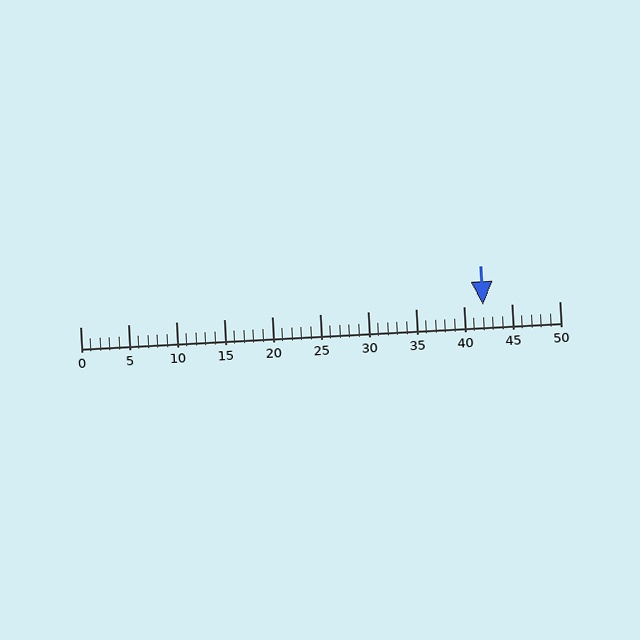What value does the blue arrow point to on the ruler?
The blue arrow points to approximately 42.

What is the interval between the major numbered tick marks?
The major tick marks are spaced 5 units apart.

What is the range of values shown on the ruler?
The ruler shows values from 0 to 50.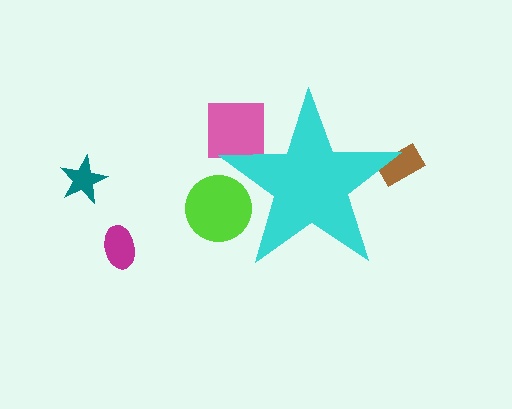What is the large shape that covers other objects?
A cyan star.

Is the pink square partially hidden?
Yes, the pink square is partially hidden behind the cyan star.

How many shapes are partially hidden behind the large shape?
3 shapes are partially hidden.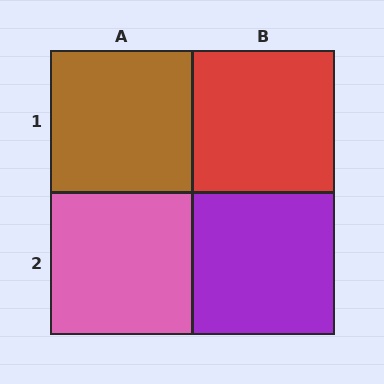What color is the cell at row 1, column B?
Red.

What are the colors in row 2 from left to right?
Pink, purple.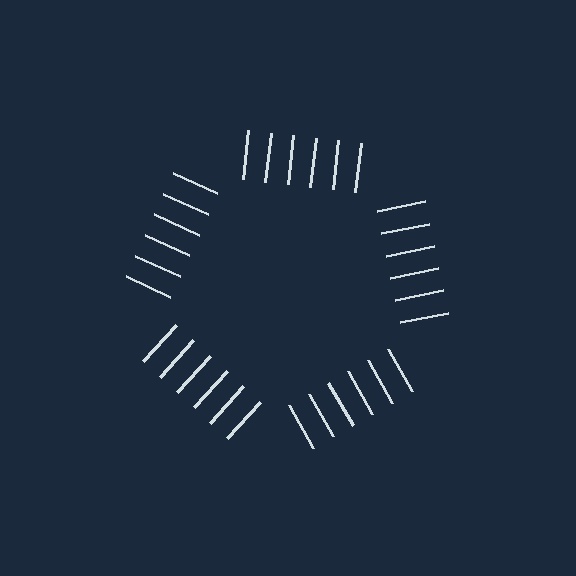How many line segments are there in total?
30 — 6 along each of the 5 edges.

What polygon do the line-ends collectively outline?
An illusory pentagon — the line segments terminate on its edges but no continuous stroke is drawn.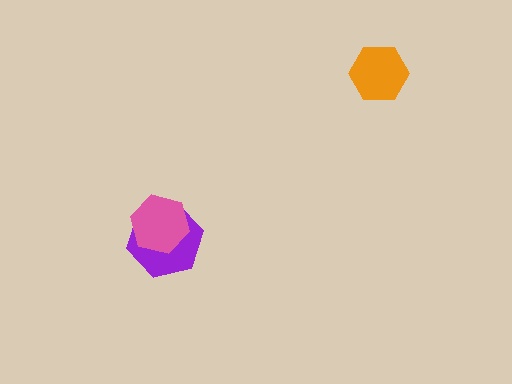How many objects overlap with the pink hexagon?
1 object overlaps with the pink hexagon.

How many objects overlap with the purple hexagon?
1 object overlaps with the purple hexagon.